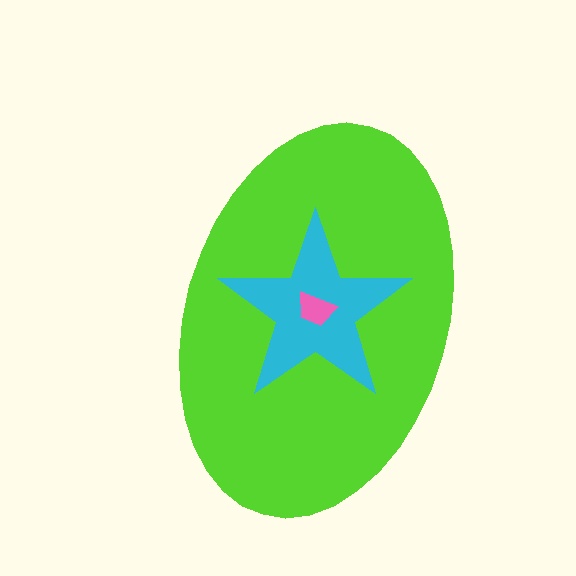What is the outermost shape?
The lime ellipse.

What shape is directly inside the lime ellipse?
The cyan star.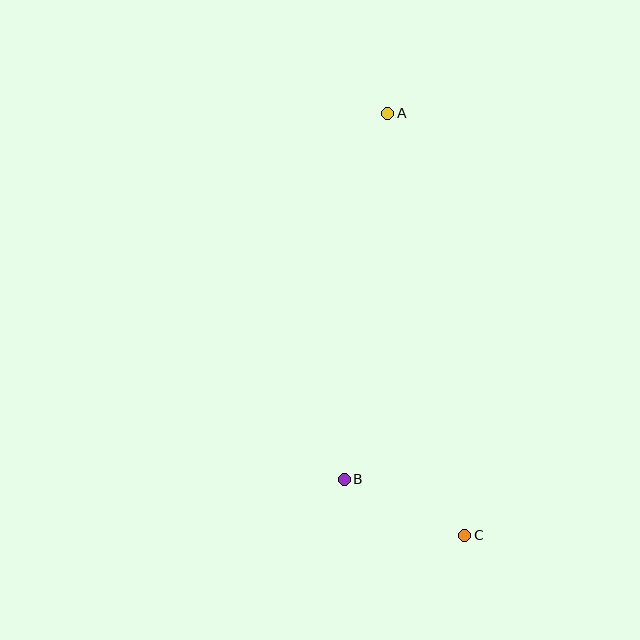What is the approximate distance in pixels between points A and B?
The distance between A and B is approximately 368 pixels.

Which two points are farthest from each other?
Points A and C are farthest from each other.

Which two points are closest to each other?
Points B and C are closest to each other.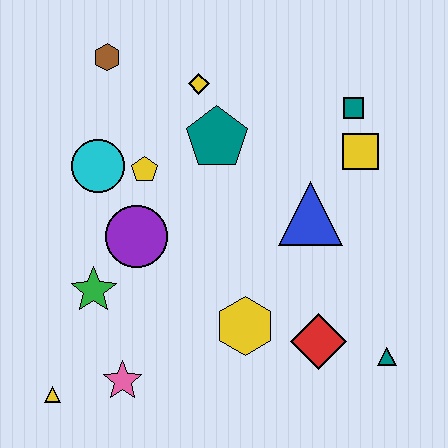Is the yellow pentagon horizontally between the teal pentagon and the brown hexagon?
Yes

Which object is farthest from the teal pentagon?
The yellow triangle is farthest from the teal pentagon.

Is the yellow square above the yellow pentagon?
Yes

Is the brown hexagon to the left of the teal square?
Yes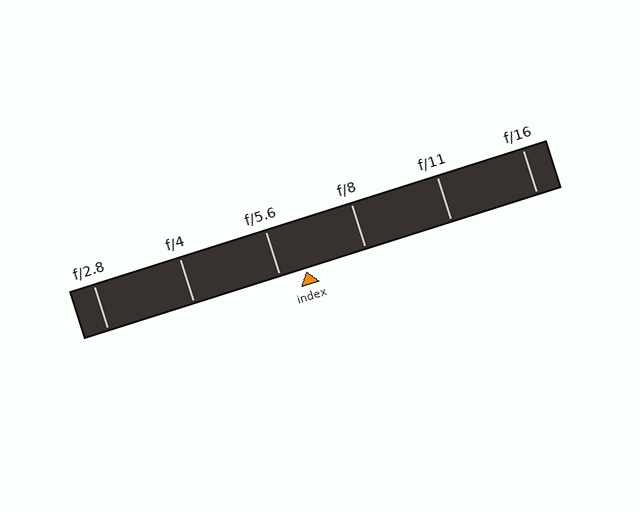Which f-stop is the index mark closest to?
The index mark is closest to f/5.6.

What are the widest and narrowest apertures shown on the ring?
The widest aperture shown is f/2.8 and the narrowest is f/16.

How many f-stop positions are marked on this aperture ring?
There are 6 f-stop positions marked.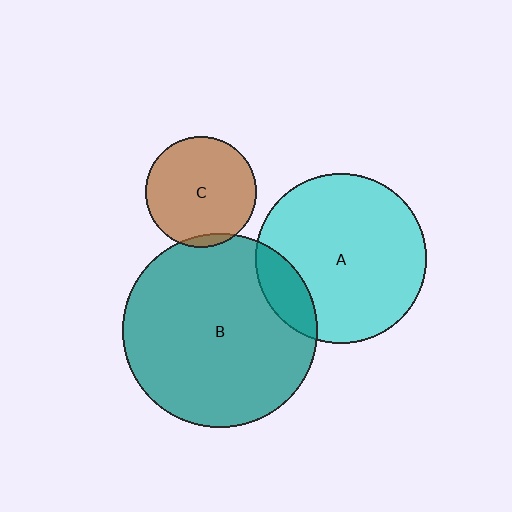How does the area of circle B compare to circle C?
Approximately 3.1 times.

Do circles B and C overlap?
Yes.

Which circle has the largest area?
Circle B (teal).